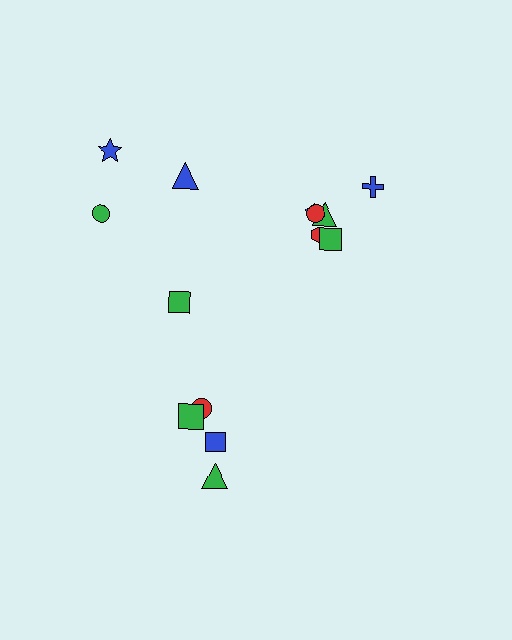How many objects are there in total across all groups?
There are 14 objects.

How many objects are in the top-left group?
There are 4 objects.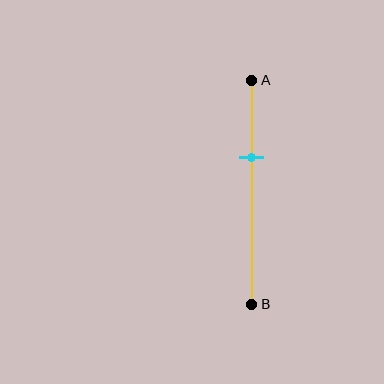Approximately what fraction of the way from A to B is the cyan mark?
The cyan mark is approximately 35% of the way from A to B.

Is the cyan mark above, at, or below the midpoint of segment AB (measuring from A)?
The cyan mark is above the midpoint of segment AB.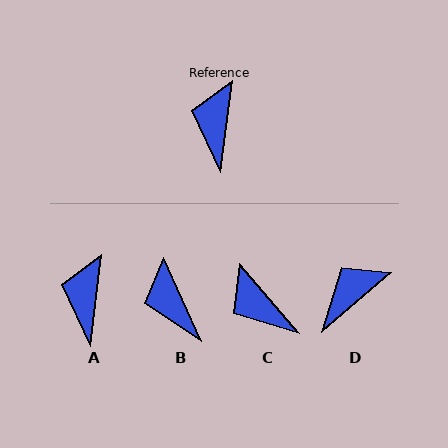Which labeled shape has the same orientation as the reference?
A.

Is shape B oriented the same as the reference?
No, it is off by about 32 degrees.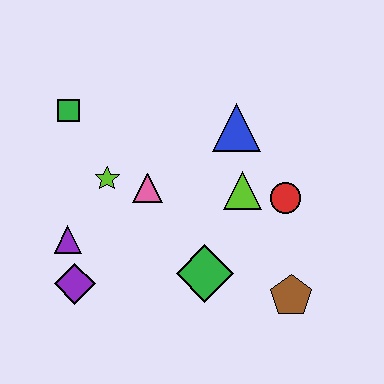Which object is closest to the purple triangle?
The purple diamond is closest to the purple triangle.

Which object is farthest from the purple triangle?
The brown pentagon is farthest from the purple triangle.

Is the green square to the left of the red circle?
Yes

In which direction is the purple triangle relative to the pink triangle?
The purple triangle is to the left of the pink triangle.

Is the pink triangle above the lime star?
No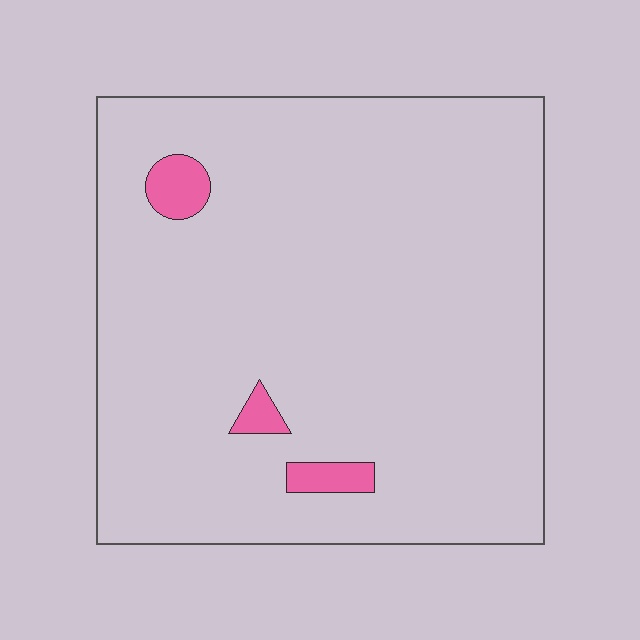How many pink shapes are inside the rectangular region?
3.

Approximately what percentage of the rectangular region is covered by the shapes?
Approximately 5%.